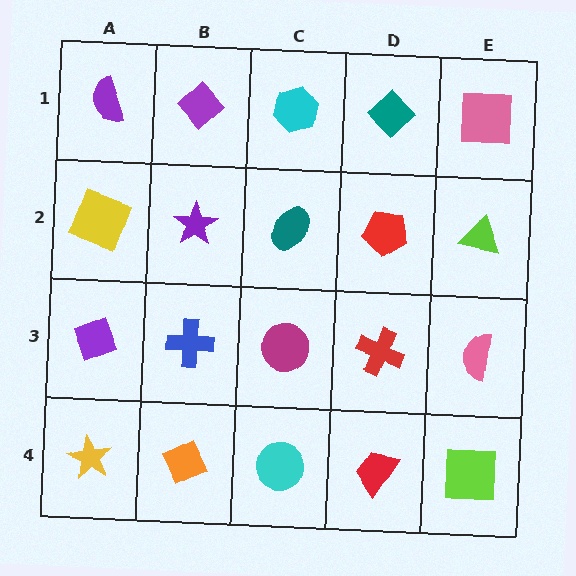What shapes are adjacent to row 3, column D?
A red pentagon (row 2, column D), a red trapezoid (row 4, column D), a magenta circle (row 3, column C), a pink semicircle (row 3, column E).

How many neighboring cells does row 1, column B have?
3.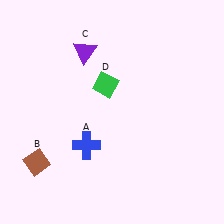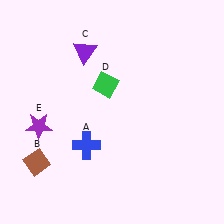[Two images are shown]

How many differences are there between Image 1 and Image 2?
There is 1 difference between the two images.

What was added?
A purple star (E) was added in Image 2.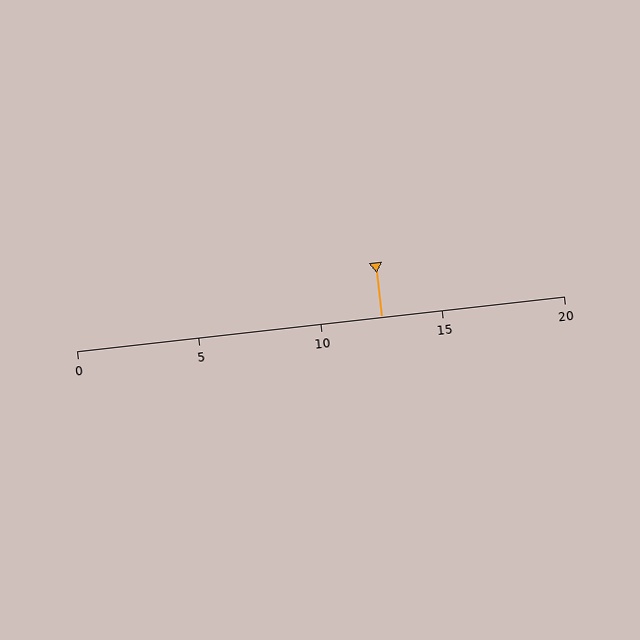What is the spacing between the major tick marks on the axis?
The major ticks are spaced 5 apart.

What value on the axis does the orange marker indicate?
The marker indicates approximately 12.5.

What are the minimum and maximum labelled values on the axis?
The axis runs from 0 to 20.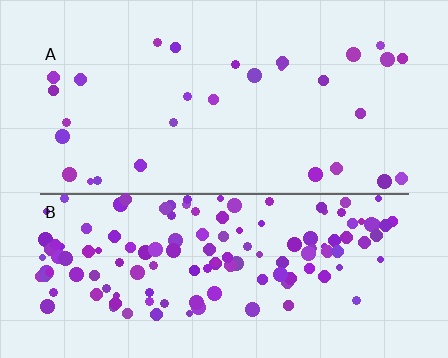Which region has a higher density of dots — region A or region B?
B (the bottom).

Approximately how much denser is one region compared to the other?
Approximately 4.6× — region B over region A.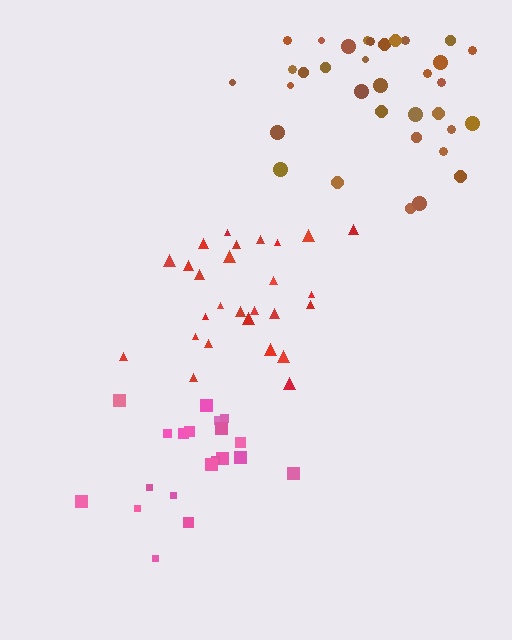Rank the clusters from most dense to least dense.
red, pink, brown.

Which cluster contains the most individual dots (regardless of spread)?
Brown (34).